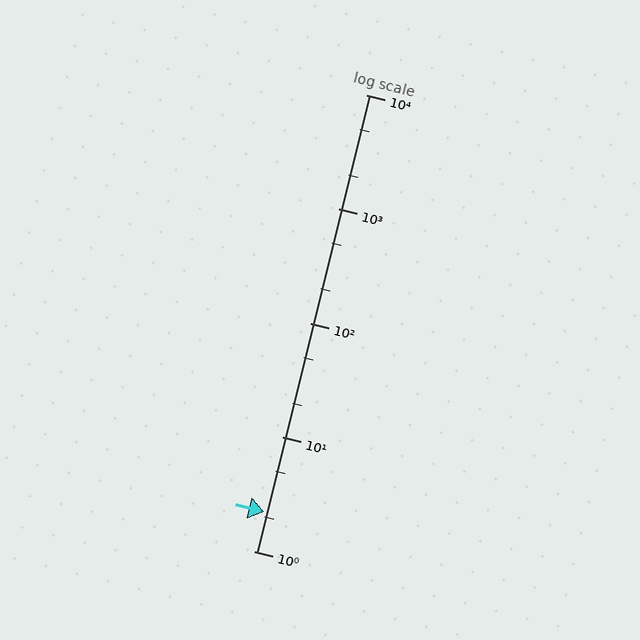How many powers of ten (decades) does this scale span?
The scale spans 4 decades, from 1 to 10000.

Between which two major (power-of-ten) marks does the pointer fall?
The pointer is between 1 and 10.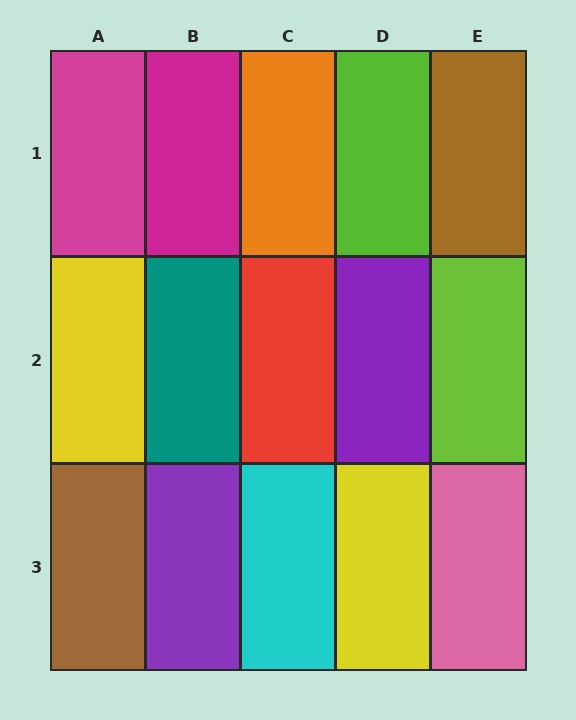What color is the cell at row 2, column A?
Yellow.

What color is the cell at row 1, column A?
Magenta.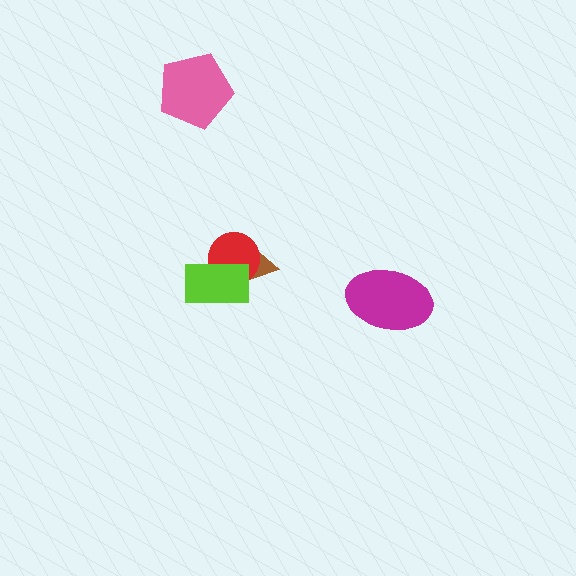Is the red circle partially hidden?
Yes, it is partially covered by another shape.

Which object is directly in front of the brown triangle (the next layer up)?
The red circle is directly in front of the brown triangle.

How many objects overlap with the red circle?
2 objects overlap with the red circle.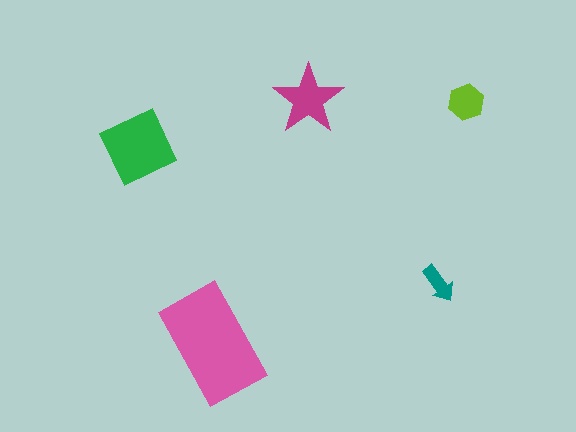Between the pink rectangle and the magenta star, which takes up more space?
The pink rectangle.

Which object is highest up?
The magenta star is topmost.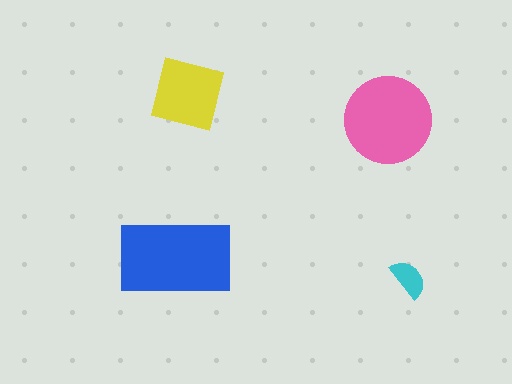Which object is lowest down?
The cyan semicircle is bottommost.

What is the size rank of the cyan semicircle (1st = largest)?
4th.